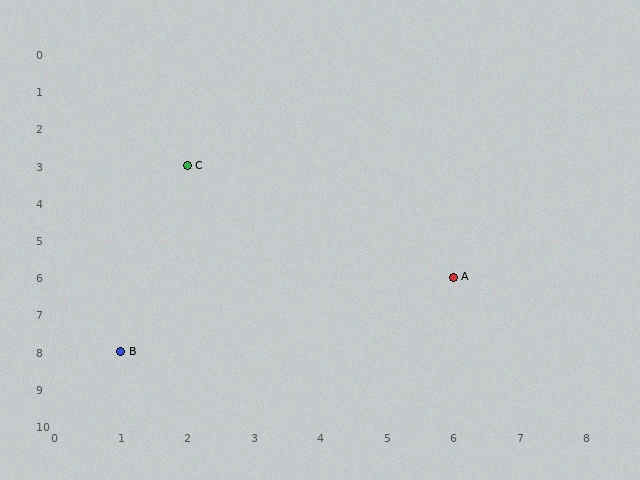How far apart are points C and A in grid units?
Points C and A are 4 columns and 3 rows apart (about 5.0 grid units diagonally).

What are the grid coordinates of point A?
Point A is at grid coordinates (6, 6).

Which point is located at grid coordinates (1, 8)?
Point B is at (1, 8).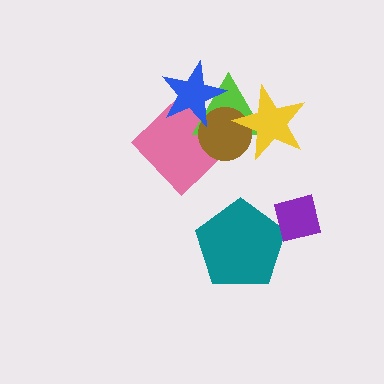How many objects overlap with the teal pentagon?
1 object overlaps with the teal pentagon.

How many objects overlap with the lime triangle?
4 objects overlap with the lime triangle.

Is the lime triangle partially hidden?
Yes, it is partially covered by another shape.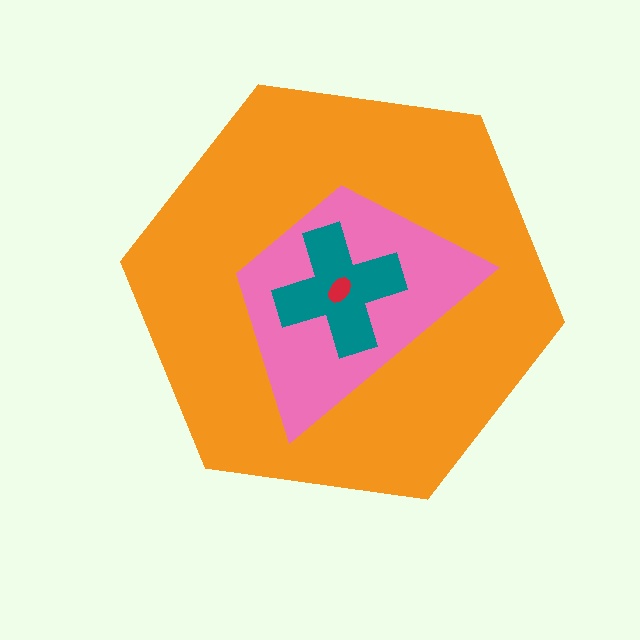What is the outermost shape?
The orange hexagon.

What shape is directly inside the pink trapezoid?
The teal cross.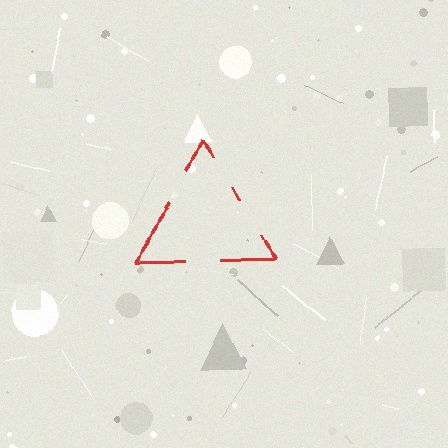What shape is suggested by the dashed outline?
The dashed outline suggests a triangle.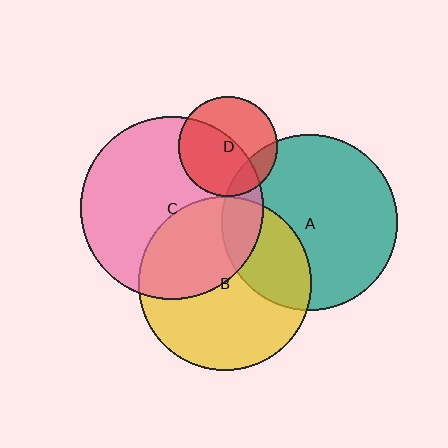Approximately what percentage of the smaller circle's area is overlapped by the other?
Approximately 15%.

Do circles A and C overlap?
Yes.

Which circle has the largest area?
Circle C (pink).